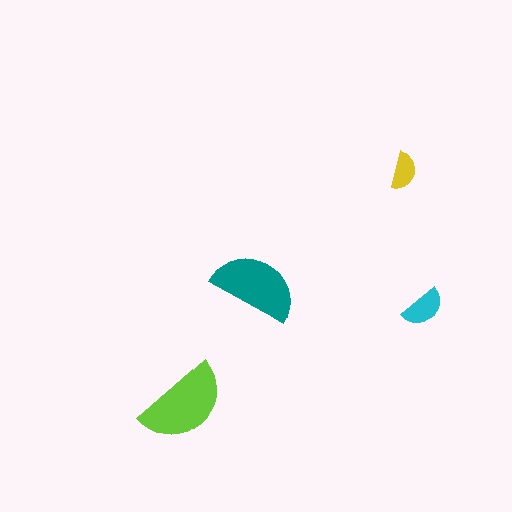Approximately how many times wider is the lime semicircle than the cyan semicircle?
About 2 times wider.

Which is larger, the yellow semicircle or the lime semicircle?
The lime one.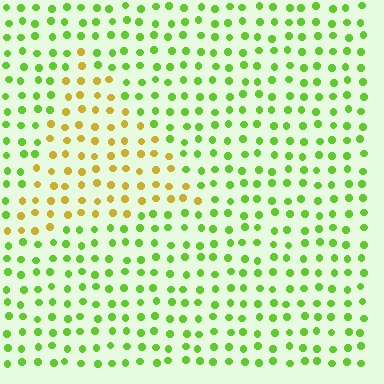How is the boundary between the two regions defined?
The boundary is defined purely by a slight shift in hue (about 51 degrees). Spacing, size, and orientation are identical on both sides.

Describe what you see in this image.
The image is filled with small lime elements in a uniform arrangement. A triangle-shaped region is visible where the elements are tinted to a slightly different hue, forming a subtle color boundary.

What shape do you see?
I see a triangle.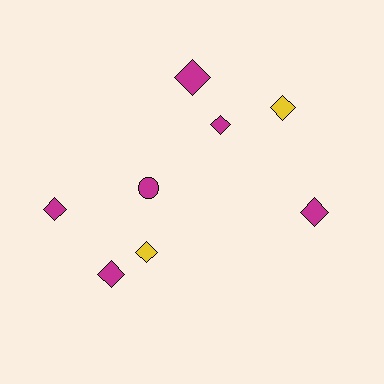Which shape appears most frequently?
Diamond, with 7 objects.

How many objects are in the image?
There are 8 objects.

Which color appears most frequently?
Magenta, with 6 objects.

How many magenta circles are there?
There is 1 magenta circle.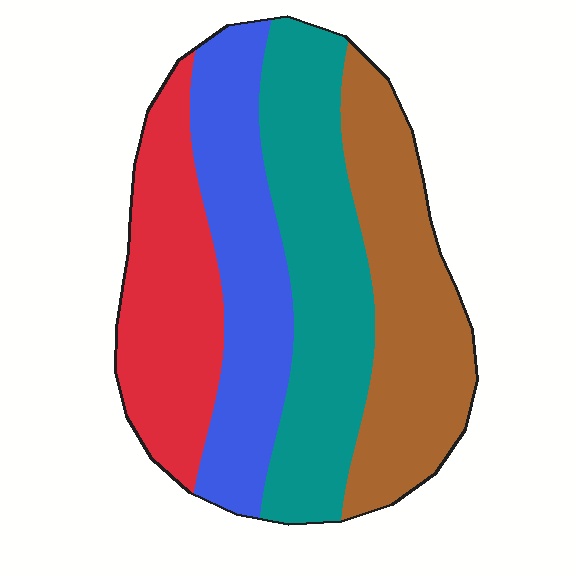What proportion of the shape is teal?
Teal takes up between a sixth and a third of the shape.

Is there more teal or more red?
Teal.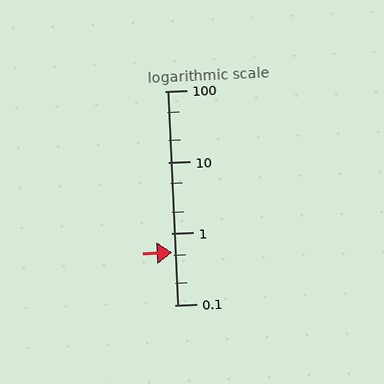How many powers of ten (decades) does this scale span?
The scale spans 3 decades, from 0.1 to 100.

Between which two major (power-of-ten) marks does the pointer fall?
The pointer is between 0.1 and 1.